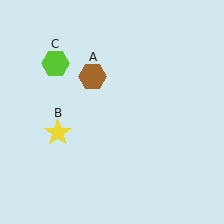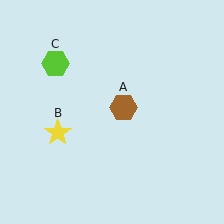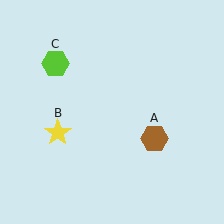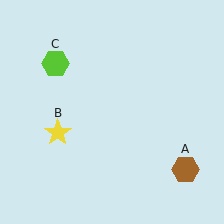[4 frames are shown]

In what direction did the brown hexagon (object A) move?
The brown hexagon (object A) moved down and to the right.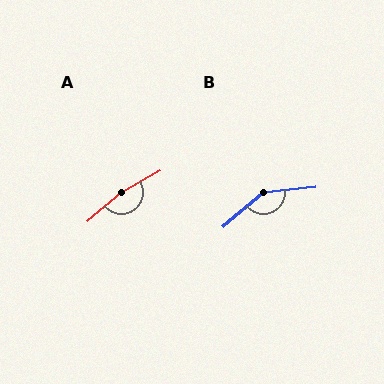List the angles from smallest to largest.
B (146°), A (170°).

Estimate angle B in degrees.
Approximately 146 degrees.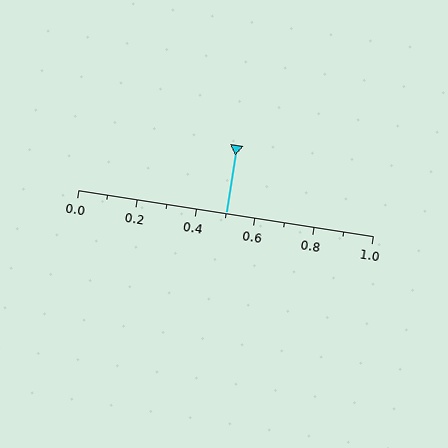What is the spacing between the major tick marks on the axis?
The major ticks are spaced 0.2 apart.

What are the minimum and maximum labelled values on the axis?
The axis runs from 0.0 to 1.0.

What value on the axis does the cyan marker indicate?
The marker indicates approximately 0.5.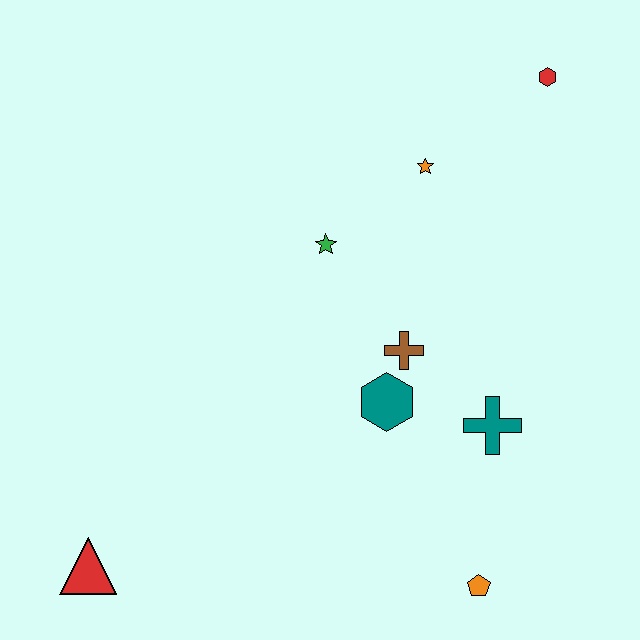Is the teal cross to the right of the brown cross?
Yes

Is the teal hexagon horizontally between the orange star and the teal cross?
No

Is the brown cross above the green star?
No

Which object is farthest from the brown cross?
The red triangle is farthest from the brown cross.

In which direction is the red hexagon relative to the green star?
The red hexagon is to the right of the green star.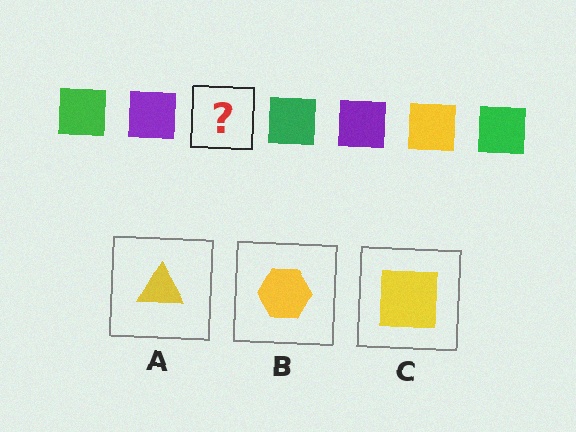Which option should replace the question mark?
Option C.